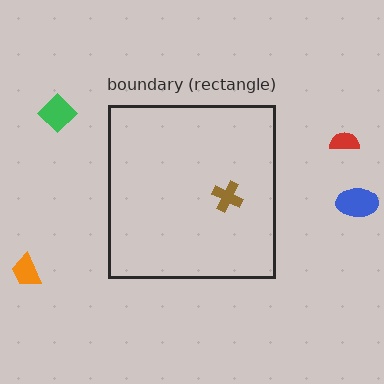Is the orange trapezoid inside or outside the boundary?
Outside.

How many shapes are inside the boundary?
1 inside, 4 outside.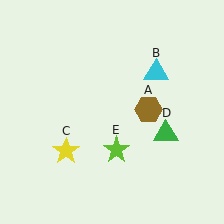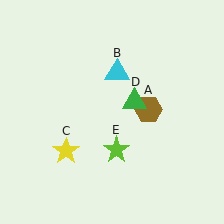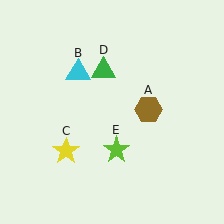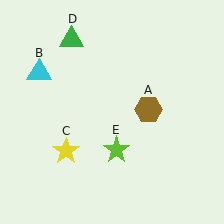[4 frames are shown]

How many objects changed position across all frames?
2 objects changed position: cyan triangle (object B), green triangle (object D).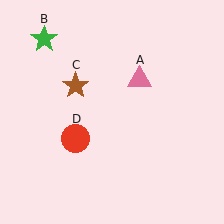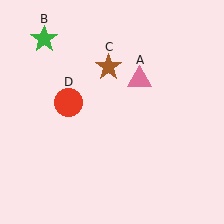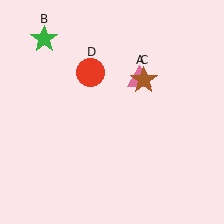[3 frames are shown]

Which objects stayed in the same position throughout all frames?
Pink triangle (object A) and green star (object B) remained stationary.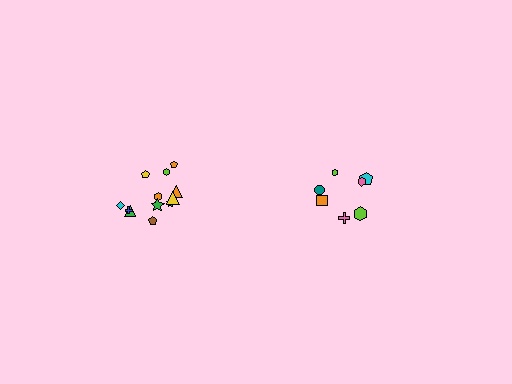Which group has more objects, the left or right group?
The left group.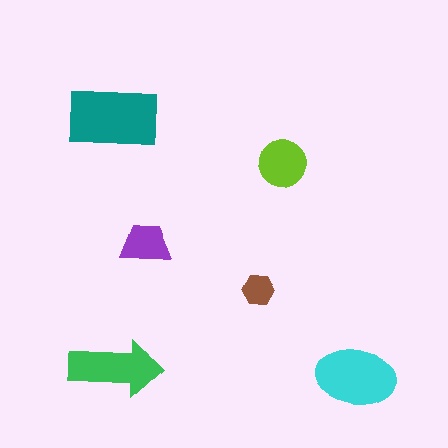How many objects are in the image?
There are 6 objects in the image.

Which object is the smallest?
The brown hexagon.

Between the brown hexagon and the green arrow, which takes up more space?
The green arrow.